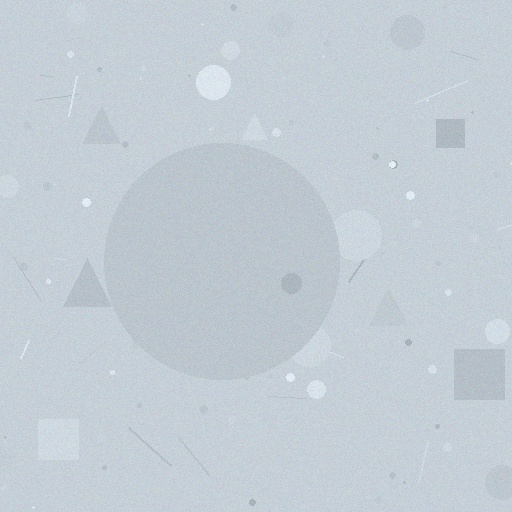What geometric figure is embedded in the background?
A circle is embedded in the background.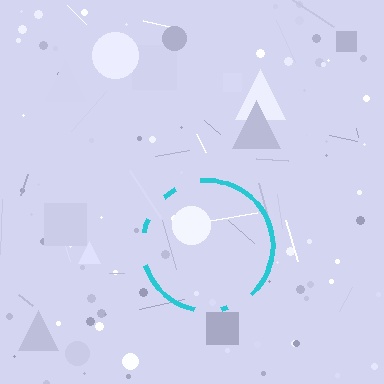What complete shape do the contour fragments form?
The contour fragments form a circle.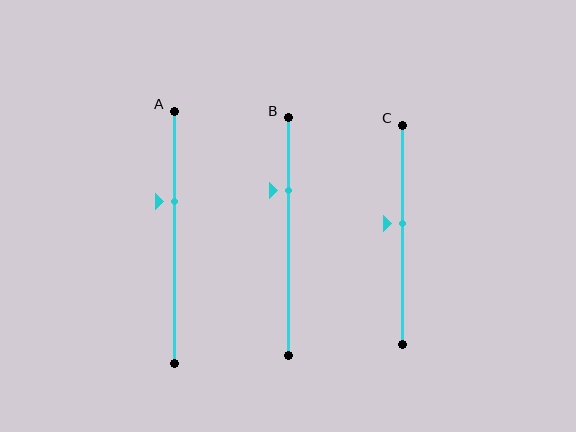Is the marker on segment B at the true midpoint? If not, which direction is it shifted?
No, the marker on segment B is shifted upward by about 19% of the segment length.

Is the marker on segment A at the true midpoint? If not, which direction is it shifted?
No, the marker on segment A is shifted upward by about 14% of the segment length.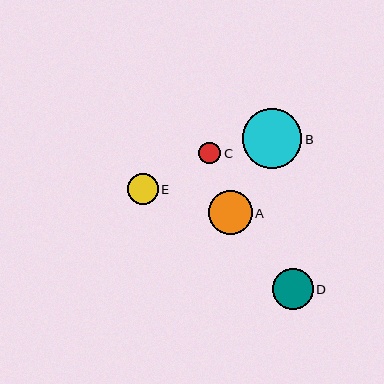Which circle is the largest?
Circle B is the largest with a size of approximately 60 pixels.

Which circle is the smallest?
Circle C is the smallest with a size of approximately 22 pixels.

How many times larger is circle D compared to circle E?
Circle D is approximately 1.4 times the size of circle E.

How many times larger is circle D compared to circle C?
Circle D is approximately 1.9 times the size of circle C.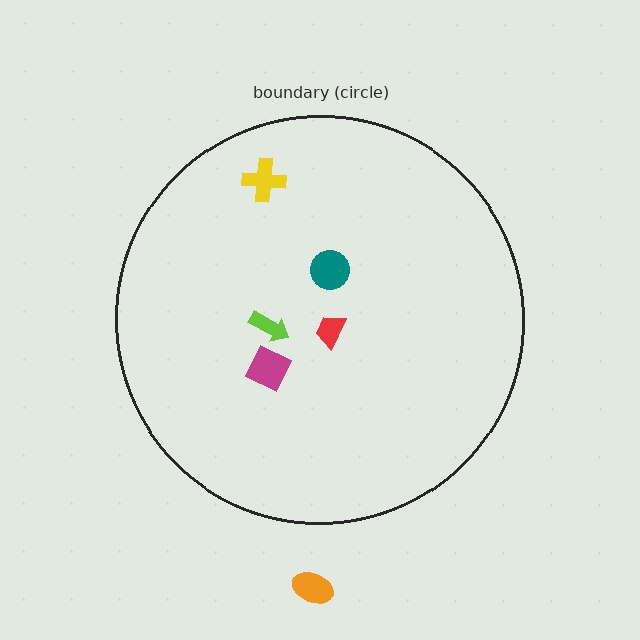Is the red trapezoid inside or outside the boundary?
Inside.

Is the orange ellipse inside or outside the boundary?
Outside.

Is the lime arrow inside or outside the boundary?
Inside.